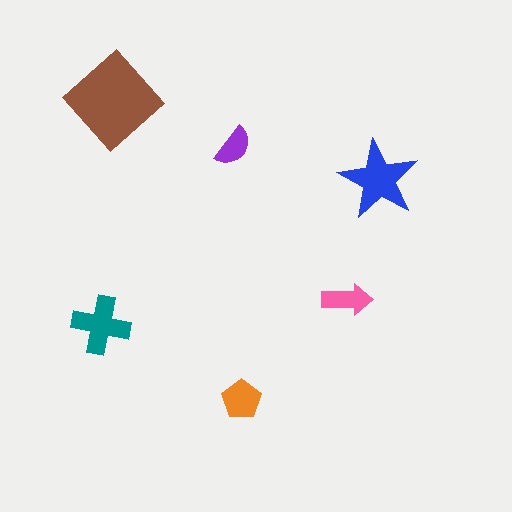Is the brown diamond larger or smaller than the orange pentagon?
Larger.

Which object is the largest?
The brown diamond.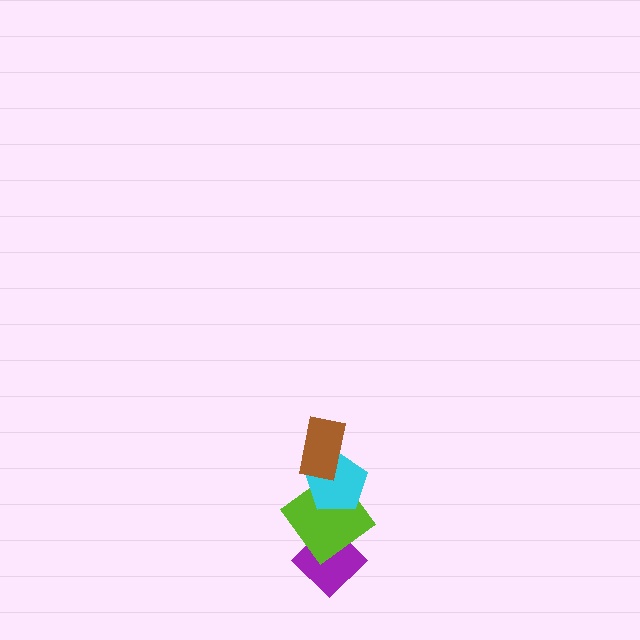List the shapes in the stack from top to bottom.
From top to bottom: the brown rectangle, the cyan pentagon, the lime diamond, the purple diamond.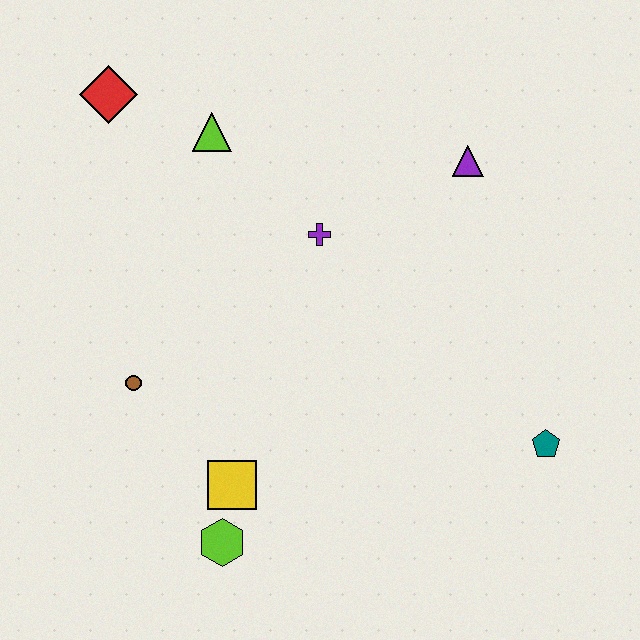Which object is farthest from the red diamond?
The teal pentagon is farthest from the red diamond.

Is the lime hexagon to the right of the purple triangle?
No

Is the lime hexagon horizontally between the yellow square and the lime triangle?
Yes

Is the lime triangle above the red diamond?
No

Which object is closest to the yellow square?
The lime hexagon is closest to the yellow square.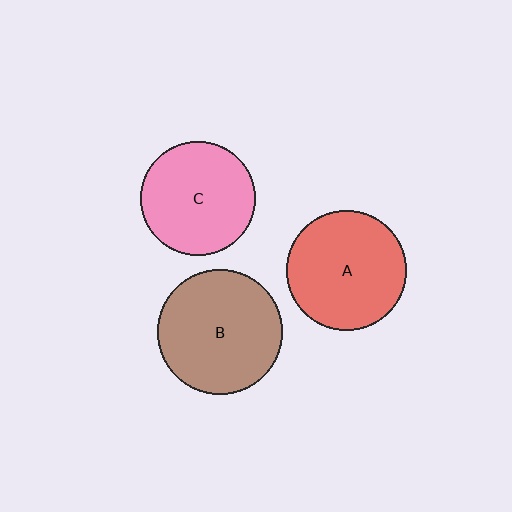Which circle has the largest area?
Circle B (brown).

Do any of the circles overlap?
No, none of the circles overlap.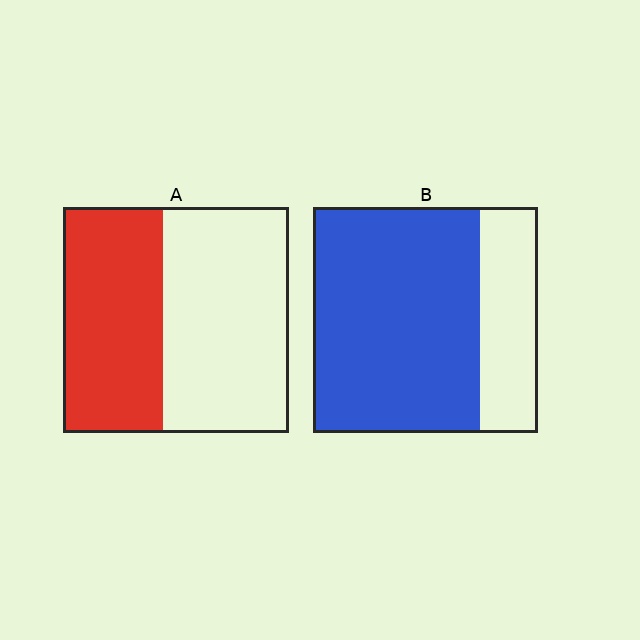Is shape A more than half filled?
No.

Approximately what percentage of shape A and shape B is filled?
A is approximately 45% and B is approximately 75%.